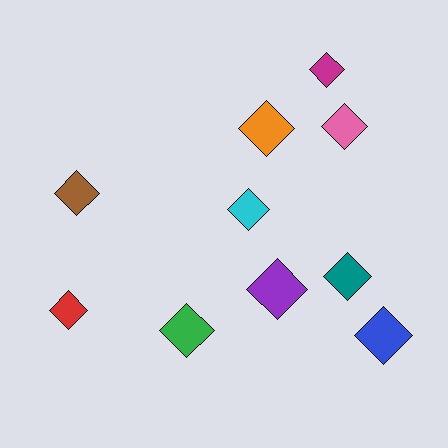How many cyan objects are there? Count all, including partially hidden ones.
There is 1 cyan object.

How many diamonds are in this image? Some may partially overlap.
There are 10 diamonds.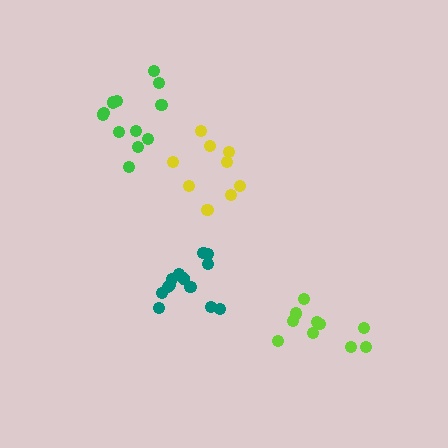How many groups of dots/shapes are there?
There are 4 groups.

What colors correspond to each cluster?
The clusters are colored: lime, teal, green, yellow.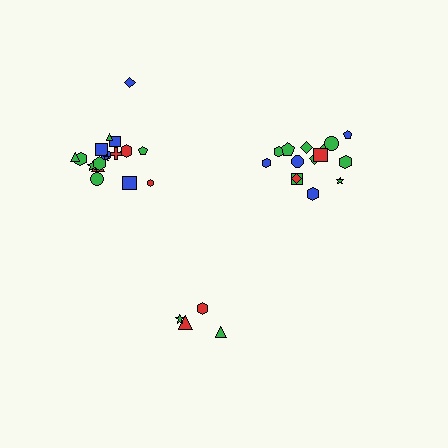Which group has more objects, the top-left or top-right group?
The top-left group.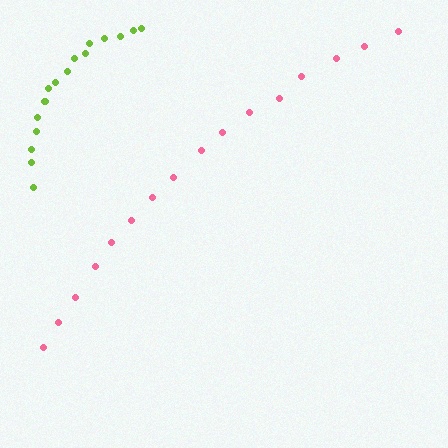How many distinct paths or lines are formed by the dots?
There are 2 distinct paths.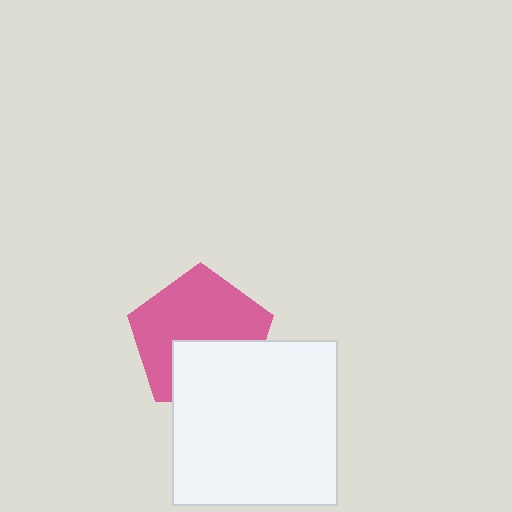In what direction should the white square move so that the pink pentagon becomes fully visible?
The white square should move down. That is the shortest direction to clear the overlap and leave the pink pentagon fully visible.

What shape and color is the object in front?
The object in front is a white square.